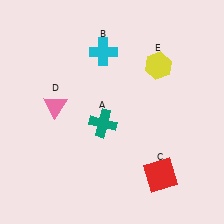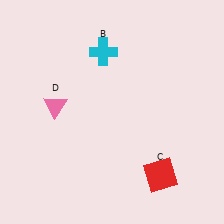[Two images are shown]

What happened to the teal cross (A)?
The teal cross (A) was removed in Image 2. It was in the bottom-left area of Image 1.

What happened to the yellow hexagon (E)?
The yellow hexagon (E) was removed in Image 2. It was in the top-right area of Image 1.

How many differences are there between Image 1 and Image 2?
There are 2 differences between the two images.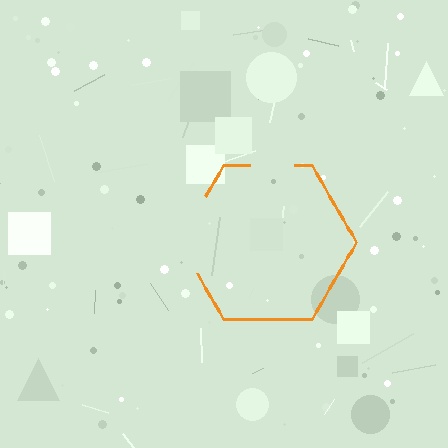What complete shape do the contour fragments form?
The contour fragments form a hexagon.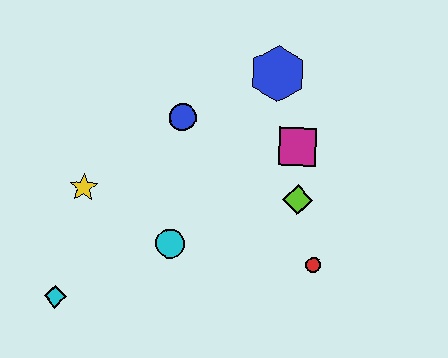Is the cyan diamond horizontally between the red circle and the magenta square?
No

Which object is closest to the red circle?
The lime diamond is closest to the red circle.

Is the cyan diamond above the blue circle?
No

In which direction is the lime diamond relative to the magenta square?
The lime diamond is below the magenta square.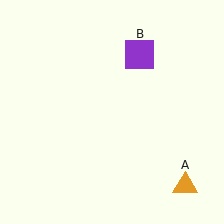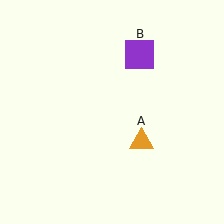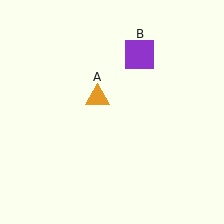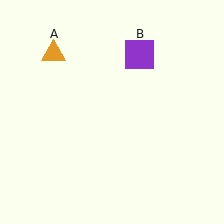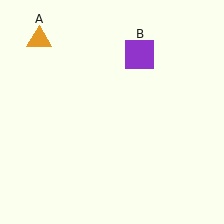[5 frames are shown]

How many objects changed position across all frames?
1 object changed position: orange triangle (object A).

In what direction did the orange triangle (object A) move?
The orange triangle (object A) moved up and to the left.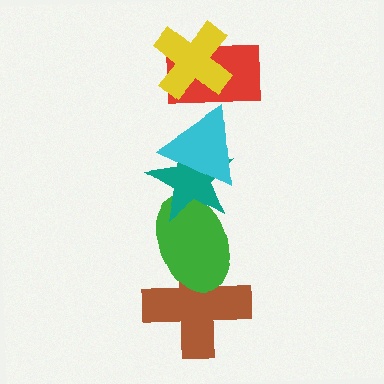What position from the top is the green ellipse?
The green ellipse is 5th from the top.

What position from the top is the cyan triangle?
The cyan triangle is 3rd from the top.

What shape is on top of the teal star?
The cyan triangle is on top of the teal star.